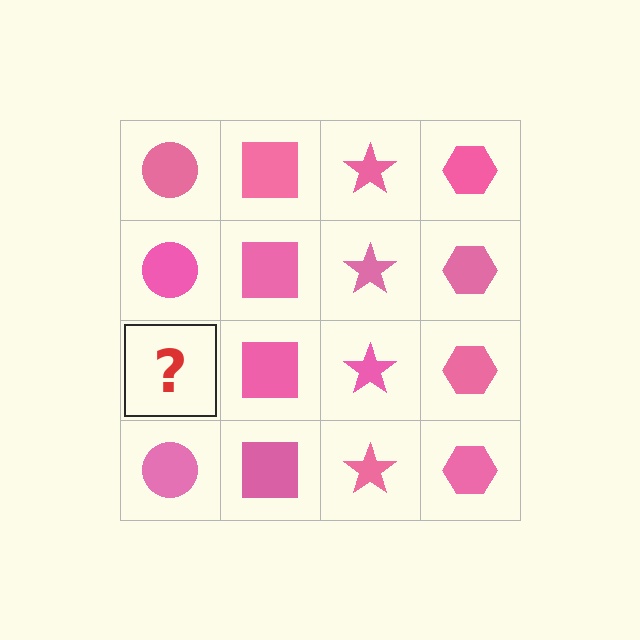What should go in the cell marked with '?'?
The missing cell should contain a pink circle.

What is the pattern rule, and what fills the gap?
The rule is that each column has a consistent shape. The gap should be filled with a pink circle.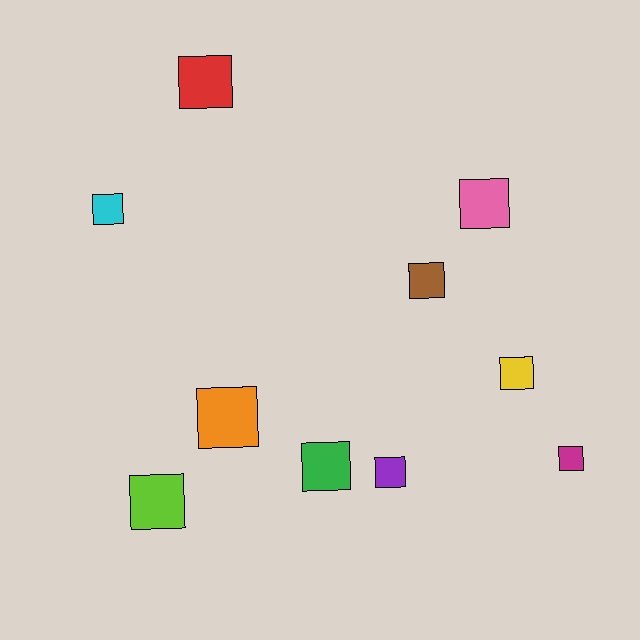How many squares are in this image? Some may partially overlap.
There are 10 squares.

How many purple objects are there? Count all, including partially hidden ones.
There is 1 purple object.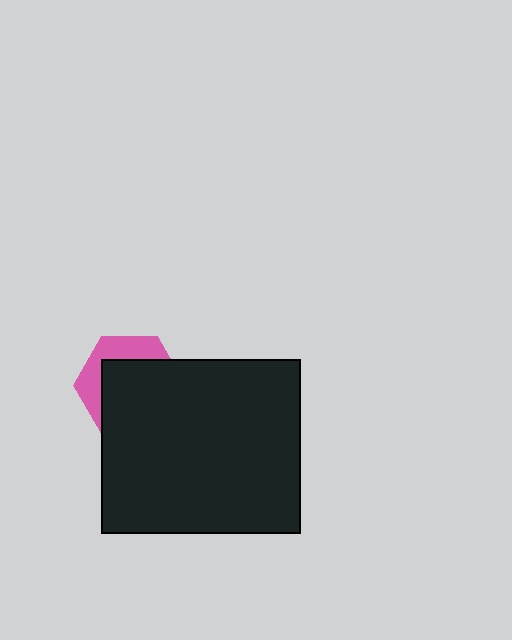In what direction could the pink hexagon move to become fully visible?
The pink hexagon could move toward the upper-left. That would shift it out from behind the black rectangle entirely.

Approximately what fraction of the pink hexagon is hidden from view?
Roughly 65% of the pink hexagon is hidden behind the black rectangle.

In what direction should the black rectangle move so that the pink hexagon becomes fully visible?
The black rectangle should move toward the lower-right. That is the shortest direction to clear the overlap and leave the pink hexagon fully visible.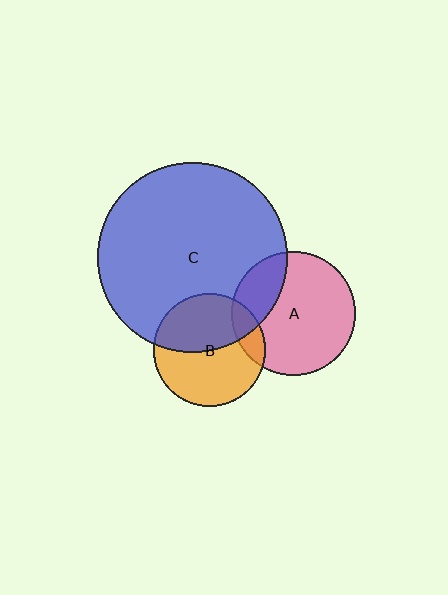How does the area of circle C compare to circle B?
Approximately 2.8 times.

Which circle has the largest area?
Circle C (blue).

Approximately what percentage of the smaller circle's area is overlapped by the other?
Approximately 15%.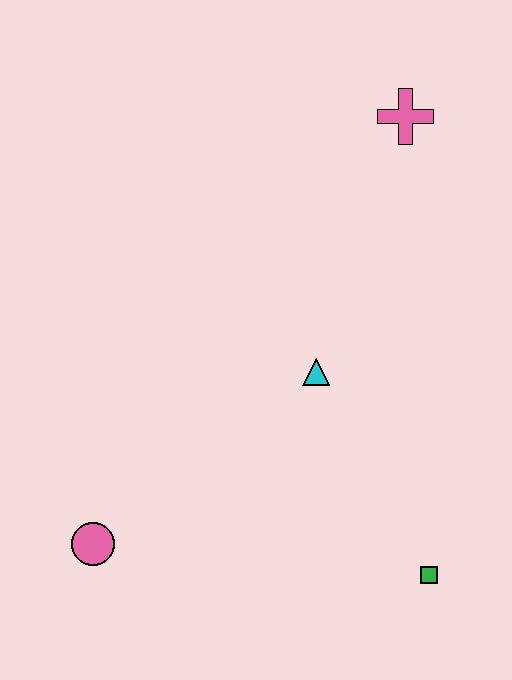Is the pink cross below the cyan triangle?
No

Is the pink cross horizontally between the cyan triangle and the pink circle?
No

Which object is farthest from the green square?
The pink cross is farthest from the green square.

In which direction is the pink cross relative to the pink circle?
The pink cross is above the pink circle.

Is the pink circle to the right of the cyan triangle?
No